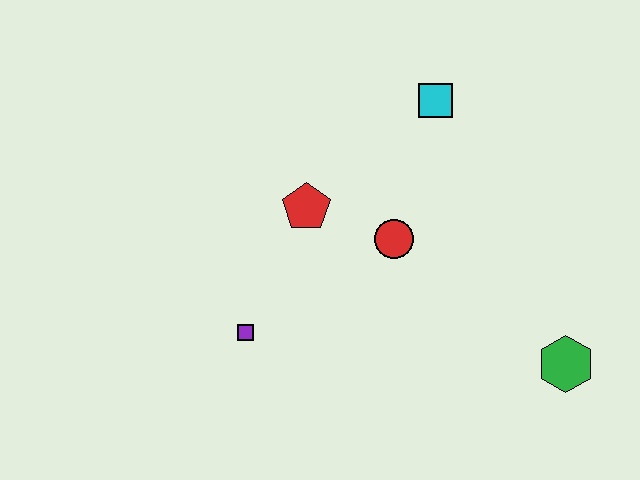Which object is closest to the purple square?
The red pentagon is closest to the purple square.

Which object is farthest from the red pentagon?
The green hexagon is farthest from the red pentagon.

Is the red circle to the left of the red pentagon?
No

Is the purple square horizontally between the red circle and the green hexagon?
No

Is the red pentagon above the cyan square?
No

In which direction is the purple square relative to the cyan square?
The purple square is below the cyan square.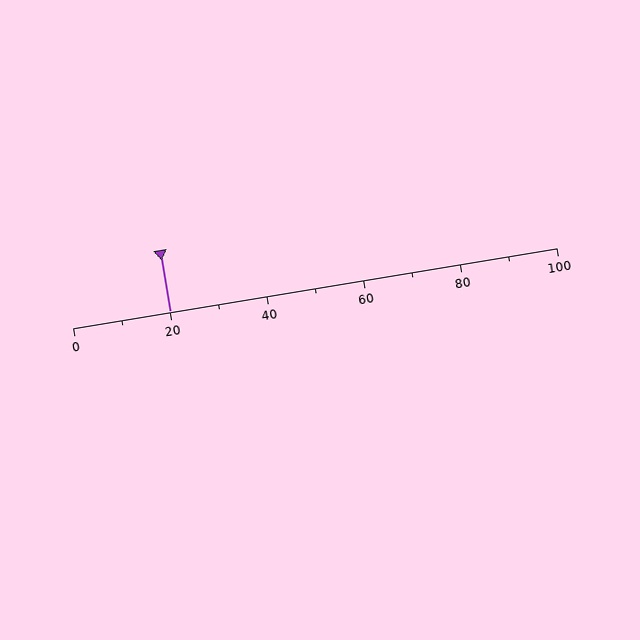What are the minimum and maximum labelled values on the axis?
The axis runs from 0 to 100.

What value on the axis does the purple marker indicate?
The marker indicates approximately 20.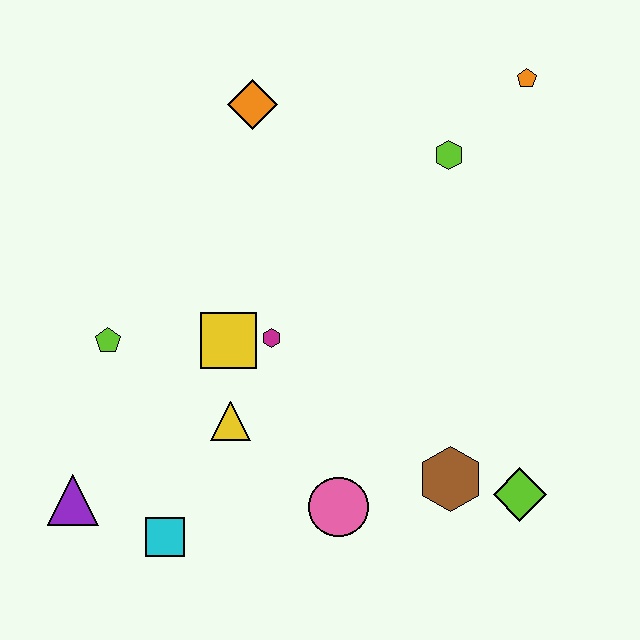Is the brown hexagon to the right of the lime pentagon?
Yes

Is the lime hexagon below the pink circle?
No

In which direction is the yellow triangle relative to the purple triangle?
The yellow triangle is to the right of the purple triangle.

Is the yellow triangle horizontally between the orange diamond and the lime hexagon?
No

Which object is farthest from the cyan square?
The orange pentagon is farthest from the cyan square.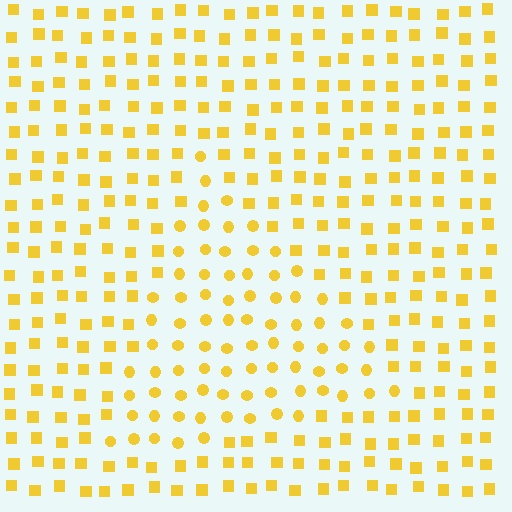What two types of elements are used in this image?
The image uses circles inside the triangle region and squares outside it.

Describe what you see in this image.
The image is filled with small yellow elements arranged in a uniform grid. A triangle-shaped region contains circles, while the surrounding area contains squares. The boundary is defined purely by the change in element shape.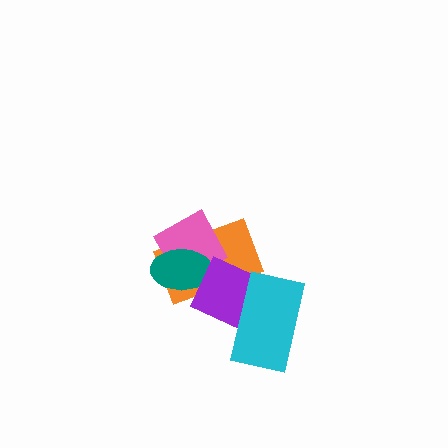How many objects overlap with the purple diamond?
4 objects overlap with the purple diamond.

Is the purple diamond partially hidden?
Yes, it is partially covered by another shape.